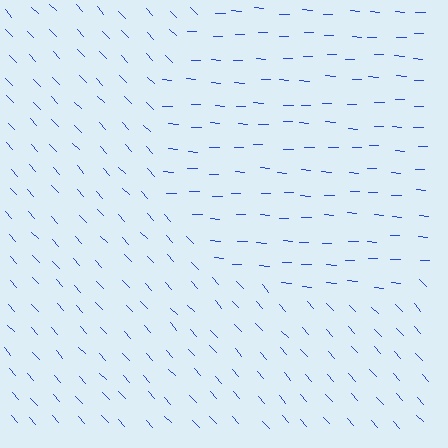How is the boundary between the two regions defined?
The boundary is defined purely by a change in line orientation (approximately 45 degrees difference). All lines are the same color and thickness.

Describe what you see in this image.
The image is filled with small blue line segments. A circle region in the image has lines oriented differently from the surrounding lines, creating a visible texture boundary.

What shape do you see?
I see a circle.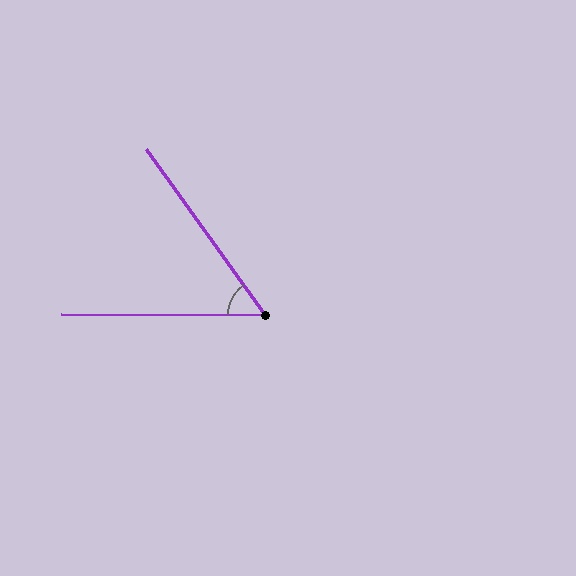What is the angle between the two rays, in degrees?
Approximately 54 degrees.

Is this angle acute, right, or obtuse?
It is acute.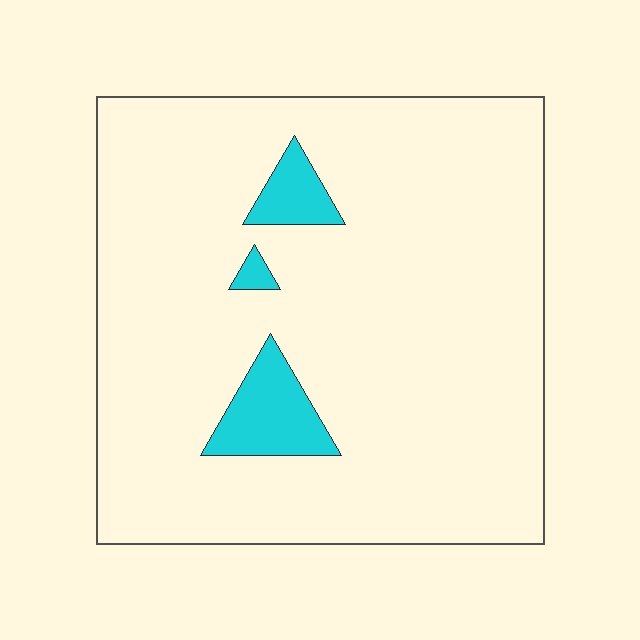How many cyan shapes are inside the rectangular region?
3.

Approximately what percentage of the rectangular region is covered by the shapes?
Approximately 5%.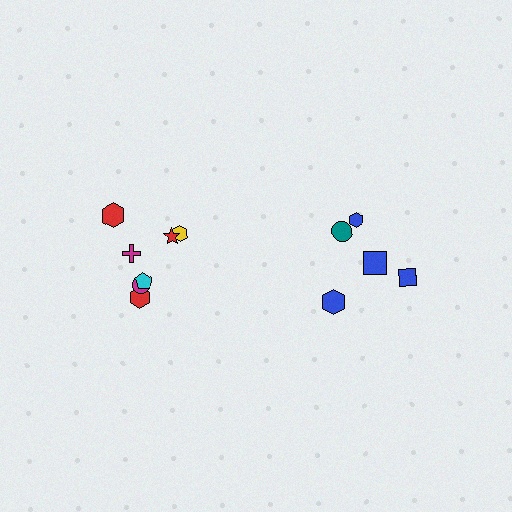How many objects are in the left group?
There are 7 objects.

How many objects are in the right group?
There are 5 objects.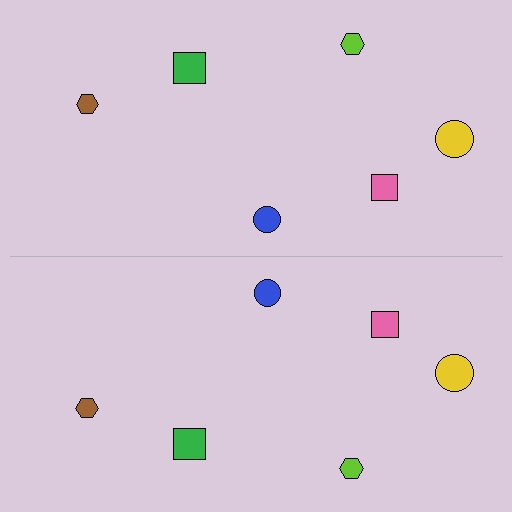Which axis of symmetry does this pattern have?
The pattern has a horizontal axis of symmetry running through the center of the image.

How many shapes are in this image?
There are 12 shapes in this image.